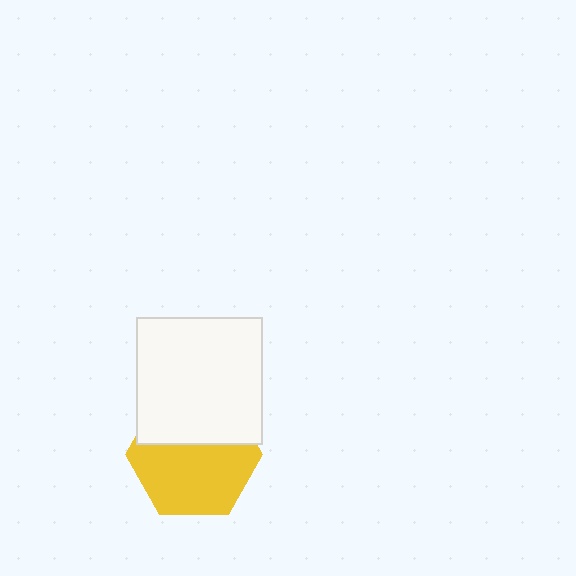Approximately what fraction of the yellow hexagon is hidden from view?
Roughly 39% of the yellow hexagon is hidden behind the white square.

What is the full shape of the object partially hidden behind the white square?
The partially hidden object is a yellow hexagon.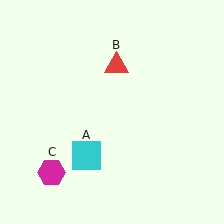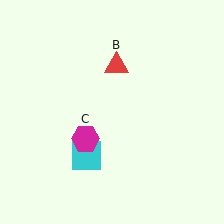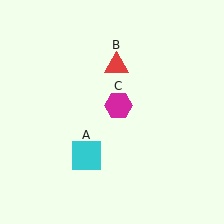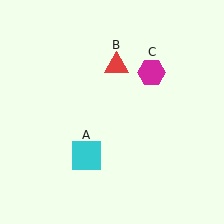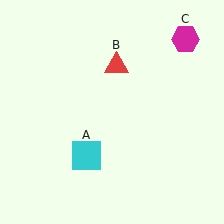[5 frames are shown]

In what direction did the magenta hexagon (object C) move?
The magenta hexagon (object C) moved up and to the right.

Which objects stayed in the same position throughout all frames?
Cyan square (object A) and red triangle (object B) remained stationary.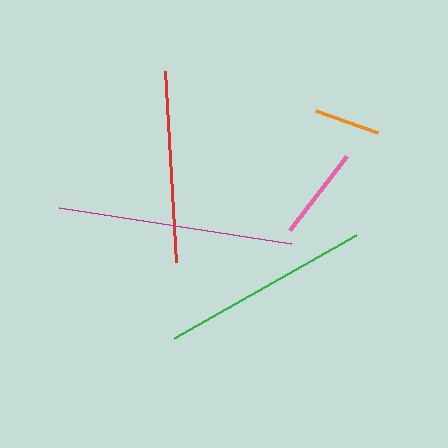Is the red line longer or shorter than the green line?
The green line is longer than the red line.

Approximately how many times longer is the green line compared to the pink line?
The green line is approximately 2.2 times the length of the pink line.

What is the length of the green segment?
The green segment is approximately 208 pixels long.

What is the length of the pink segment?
The pink segment is approximately 94 pixels long.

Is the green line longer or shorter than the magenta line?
The magenta line is longer than the green line.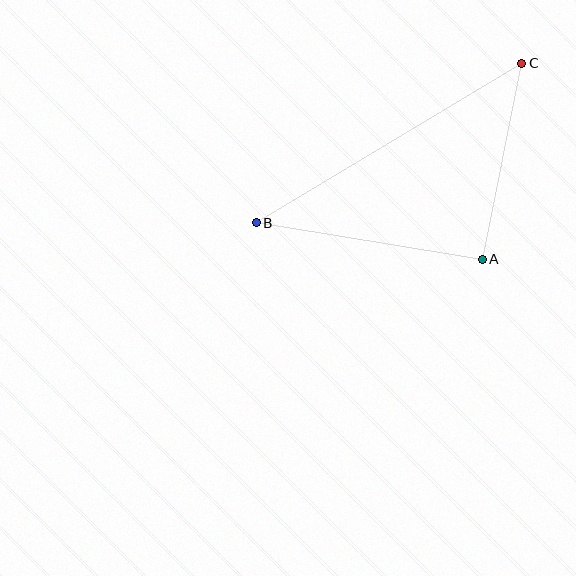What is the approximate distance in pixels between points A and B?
The distance between A and B is approximately 229 pixels.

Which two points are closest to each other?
Points A and C are closest to each other.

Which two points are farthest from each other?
Points B and C are farthest from each other.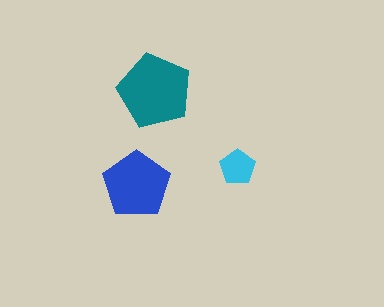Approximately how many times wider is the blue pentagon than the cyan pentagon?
About 2 times wider.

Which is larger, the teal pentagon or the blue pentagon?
The teal one.